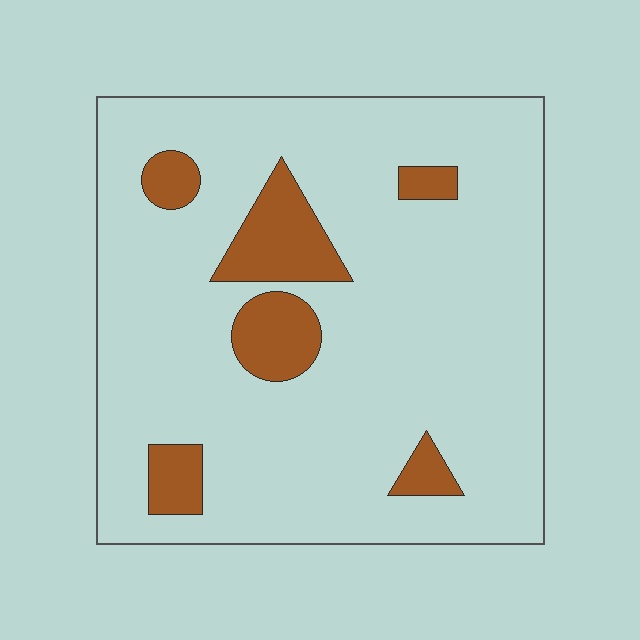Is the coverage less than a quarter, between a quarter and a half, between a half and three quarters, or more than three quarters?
Less than a quarter.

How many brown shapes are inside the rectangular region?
6.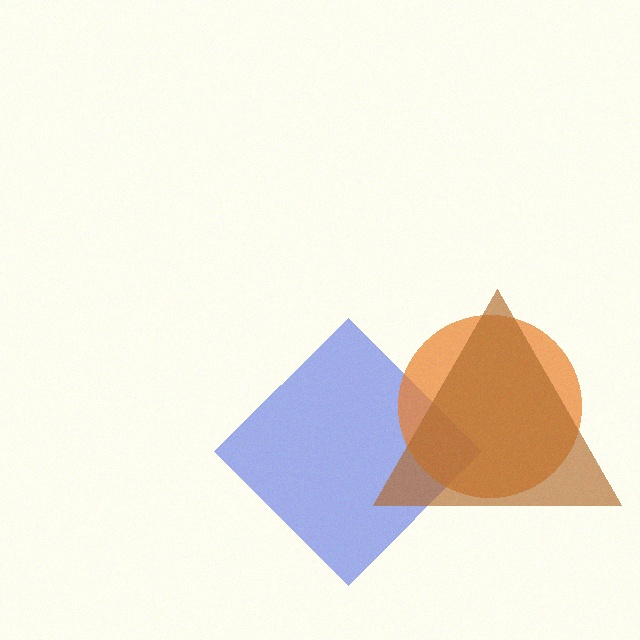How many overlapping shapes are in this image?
There are 3 overlapping shapes in the image.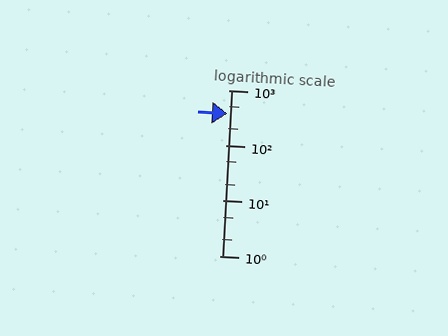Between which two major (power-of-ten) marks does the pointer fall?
The pointer is between 100 and 1000.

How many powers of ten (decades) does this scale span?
The scale spans 3 decades, from 1 to 1000.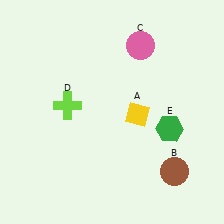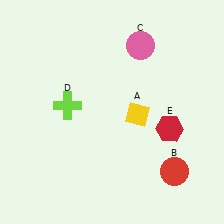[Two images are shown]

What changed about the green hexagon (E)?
In Image 1, E is green. In Image 2, it changed to red.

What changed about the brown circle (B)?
In Image 1, B is brown. In Image 2, it changed to red.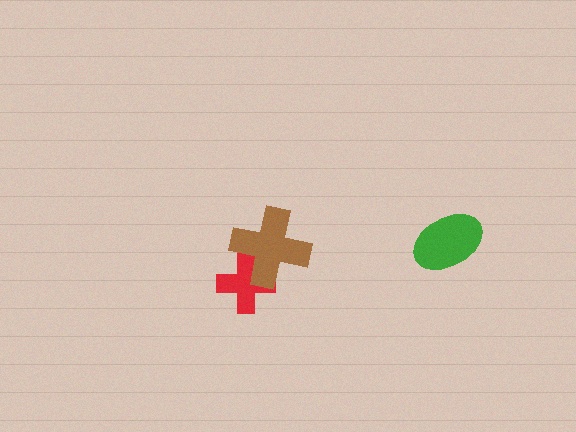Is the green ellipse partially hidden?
No, no other shape covers it.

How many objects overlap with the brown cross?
1 object overlaps with the brown cross.